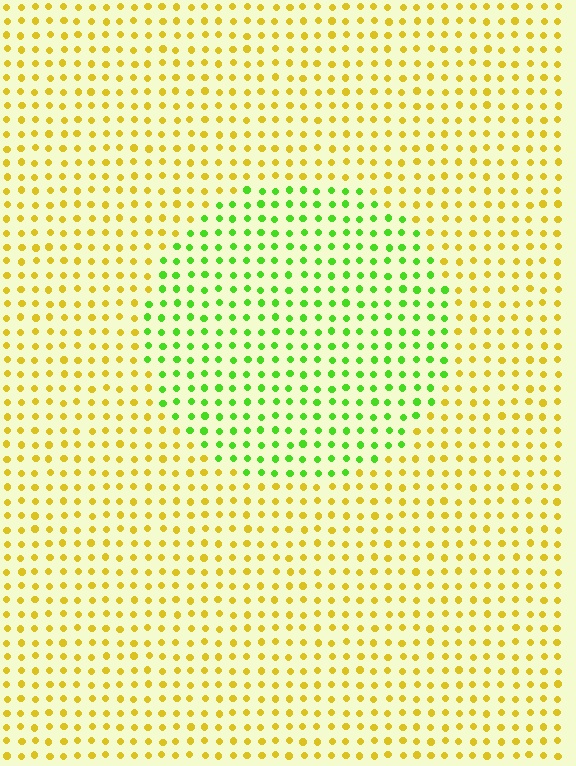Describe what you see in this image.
The image is filled with small yellow elements in a uniform arrangement. A circle-shaped region is visible where the elements are tinted to a slightly different hue, forming a subtle color boundary.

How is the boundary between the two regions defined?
The boundary is defined purely by a slight shift in hue (about 57 degrees). Spacing, size, and orientation are identical on both sides.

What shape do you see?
I see a circle.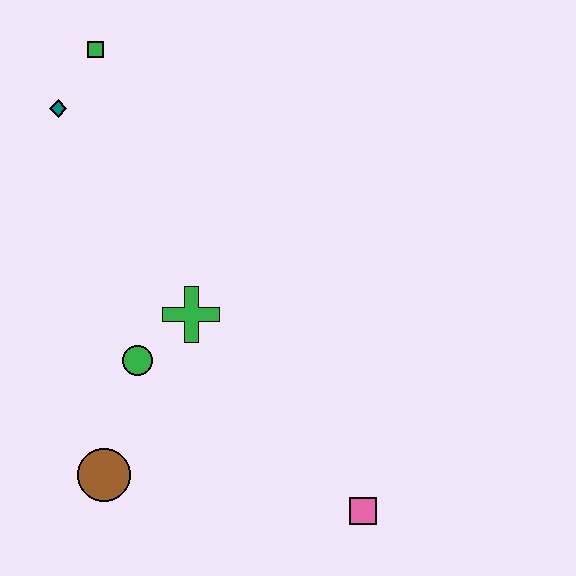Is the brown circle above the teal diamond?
No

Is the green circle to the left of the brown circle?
No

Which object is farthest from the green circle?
The green square is farthest from the green circle.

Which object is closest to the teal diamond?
The green square is closest to the teal diamond.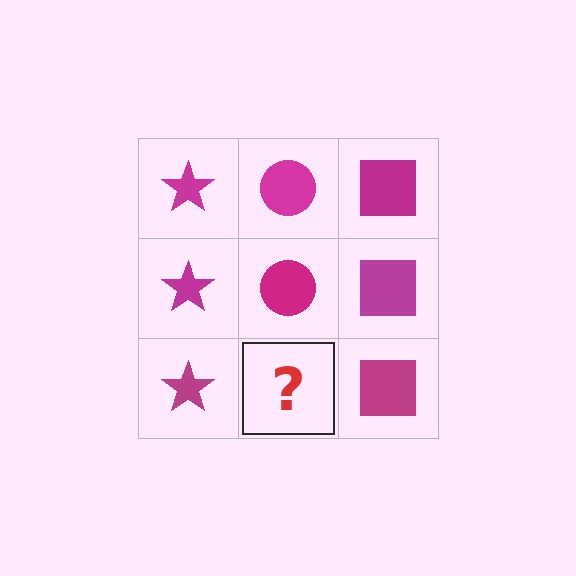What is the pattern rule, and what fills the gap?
The rule is that each column has a consistent shape. The gap should be filled with a magenta circle.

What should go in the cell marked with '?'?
The missing cell should contain a magenta circle.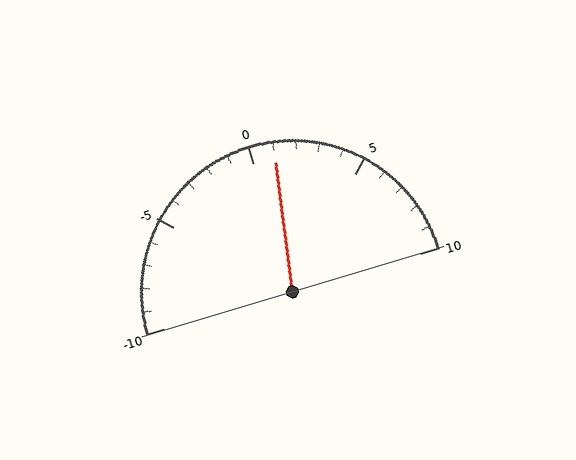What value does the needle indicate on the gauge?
The needle indicates approximately 1.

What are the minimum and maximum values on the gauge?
The gauge ranges from -10 to 10.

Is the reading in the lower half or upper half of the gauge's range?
The reading is in the upper half of the range (-10 to 10).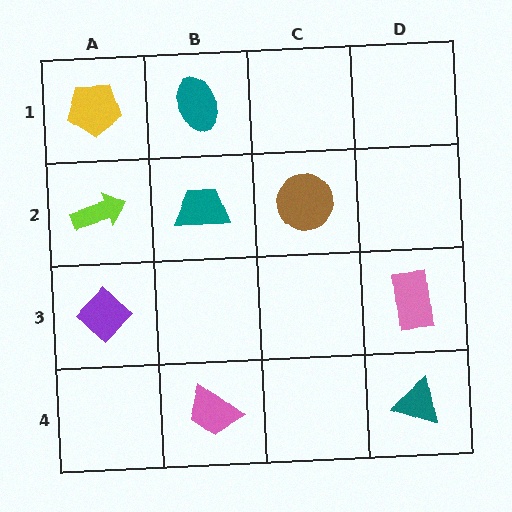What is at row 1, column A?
A yellow pentagon.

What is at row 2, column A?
A lime arrow.